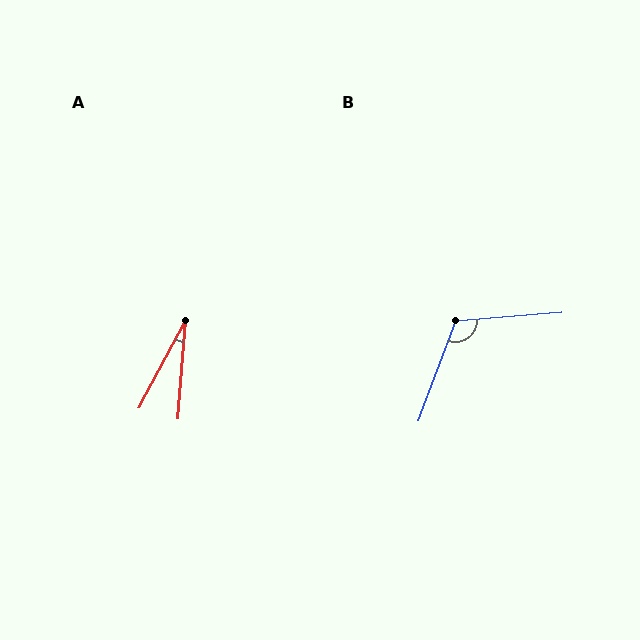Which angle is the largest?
B, at approximately 115 degrees.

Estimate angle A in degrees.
Approximately 24 degrees.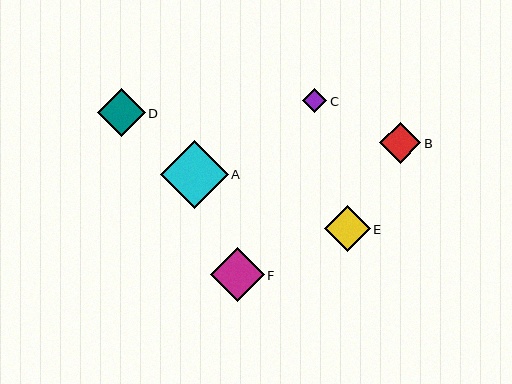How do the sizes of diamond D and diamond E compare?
Diamond D and diamond E are approximately the same size.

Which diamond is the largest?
Diamond A is the largest with a size of approximately 68 pixels.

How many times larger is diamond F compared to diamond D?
Diamond F is approximately 1.1 times the size of diamond D.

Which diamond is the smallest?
Diamond C is the smallest with a size of approximately 24 pixels.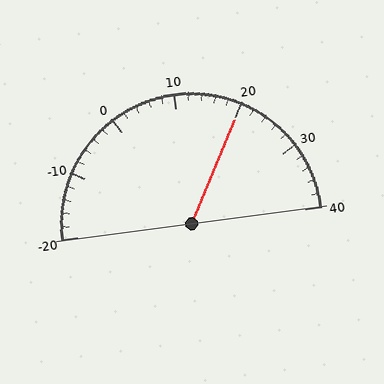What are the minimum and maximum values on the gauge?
The gauge ranges from -20 to 40.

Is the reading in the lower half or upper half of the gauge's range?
The reading is in the upper half of the range (-20 to 40).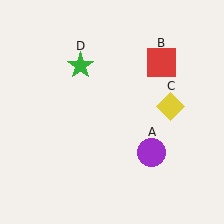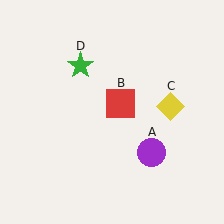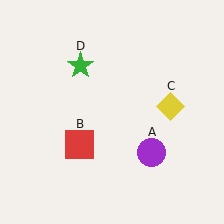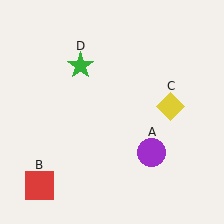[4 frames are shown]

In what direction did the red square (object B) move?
The red square (object B) moved down and to the left.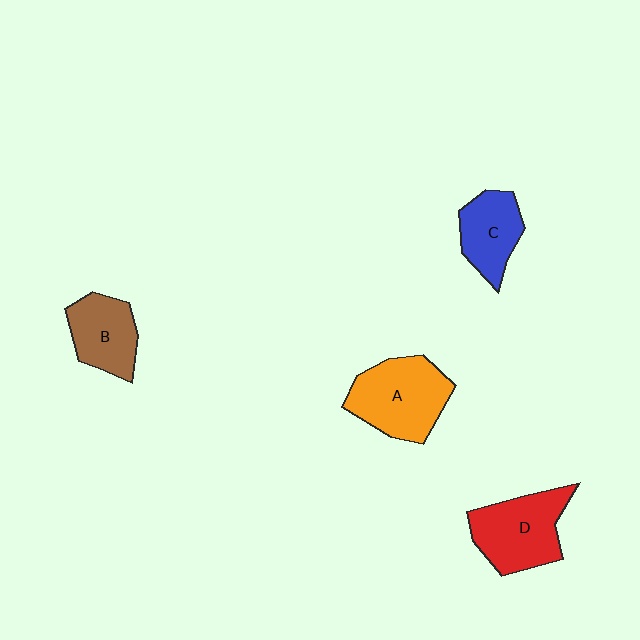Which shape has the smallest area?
Shape C (blue).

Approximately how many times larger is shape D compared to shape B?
Approximately 1.3 times.